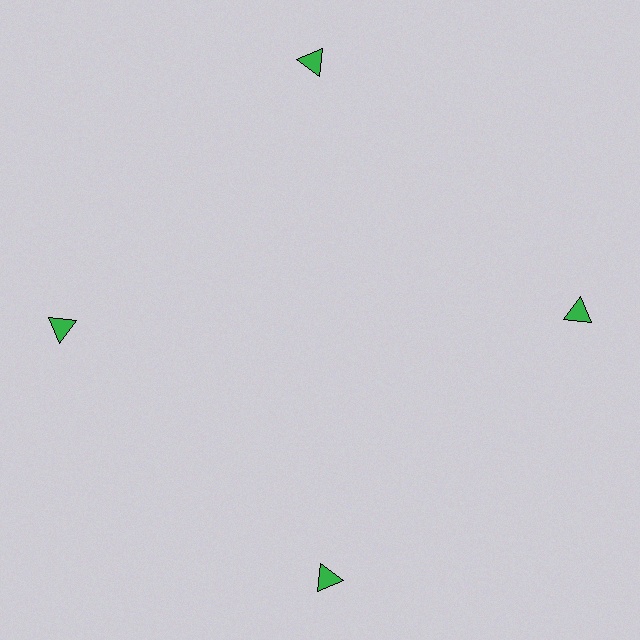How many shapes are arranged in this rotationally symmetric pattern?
There are 4 shapes, arranged in 4 groups of 1.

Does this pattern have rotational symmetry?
Yes, this pattern has 4-fold rotational symmetry. It looks the same after rotating 90 degrees around the center.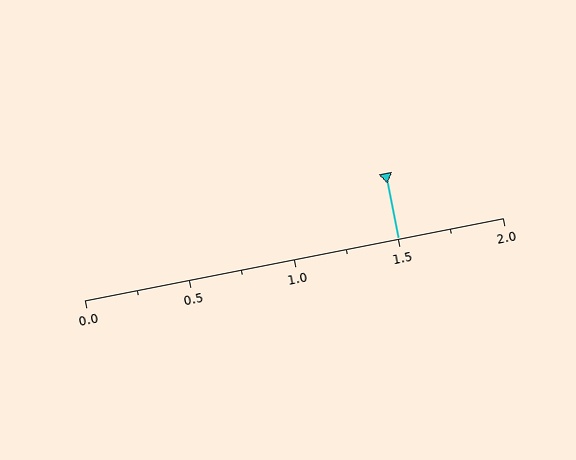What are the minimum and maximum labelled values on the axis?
The axis runs from 0.0 to 2.0.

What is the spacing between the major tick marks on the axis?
The major ticks are spaced 0.5 apart.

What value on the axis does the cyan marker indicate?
The marker indicates approximately 1.5.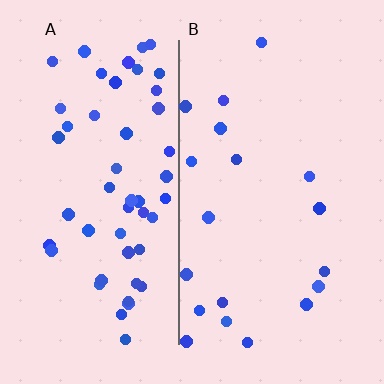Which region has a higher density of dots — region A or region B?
A (the left).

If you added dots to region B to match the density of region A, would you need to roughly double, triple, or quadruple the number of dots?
Approximately triple.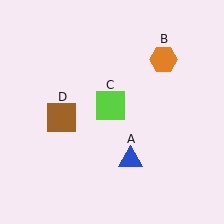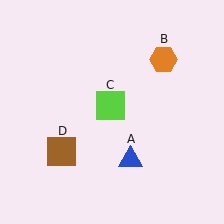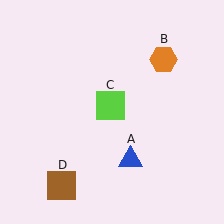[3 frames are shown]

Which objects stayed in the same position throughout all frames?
Blue triangle (object A) and orange hexagon (object B) and lime square (object C) remained stationary.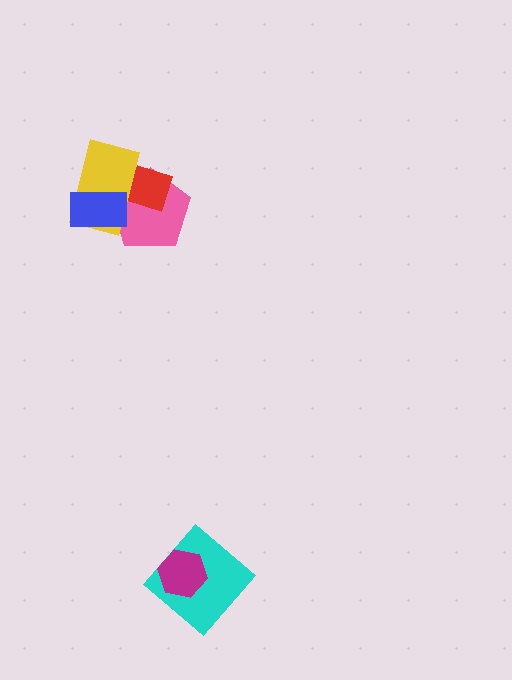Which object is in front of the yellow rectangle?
The blue rectangle is in front of the yellow rectangle.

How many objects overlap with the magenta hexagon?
1 object overlaps with the magenta hexagon.